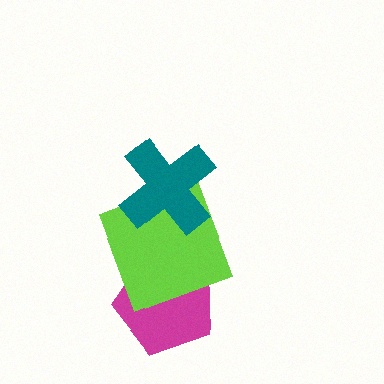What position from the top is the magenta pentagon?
The magenta pentagon is 3rd from the top.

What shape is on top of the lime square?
The teal cross is on top of the lime square.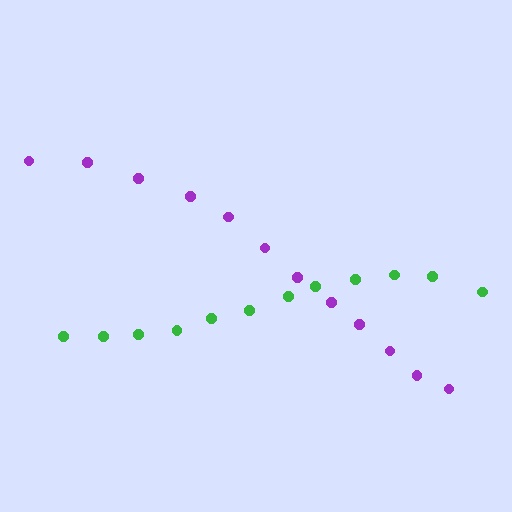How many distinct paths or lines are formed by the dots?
There are 2 distinct paths.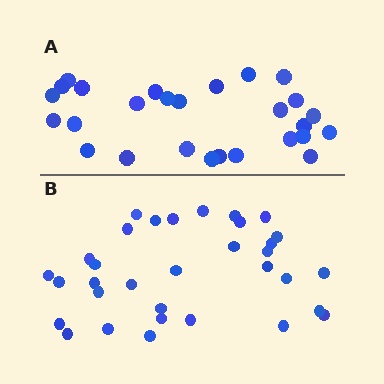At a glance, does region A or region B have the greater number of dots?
Region B (the bottom region) has more dots.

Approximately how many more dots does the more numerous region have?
Region B has about 6 more dots than region A.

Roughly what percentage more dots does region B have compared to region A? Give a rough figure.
About 20% more.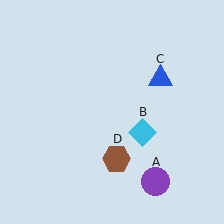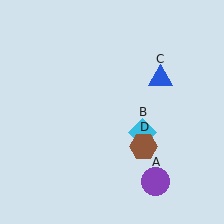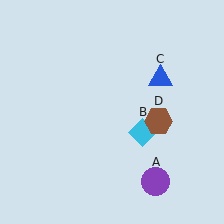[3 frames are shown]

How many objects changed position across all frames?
1 object changed position: brown hexagon (object D).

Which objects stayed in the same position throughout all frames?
Purple circle (object A) and cyan diamond (object B) and blue triangle (object C) remained stationary.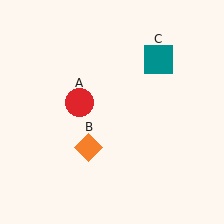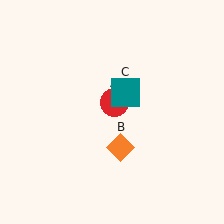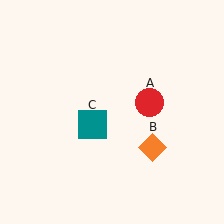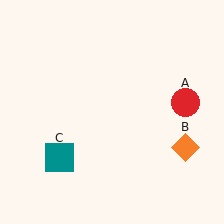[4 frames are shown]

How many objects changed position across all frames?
3 objects changed position: red circle (object A), orange diamond (object B), teal square (object C).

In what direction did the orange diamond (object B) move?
The orange diamond (object B) moved right.